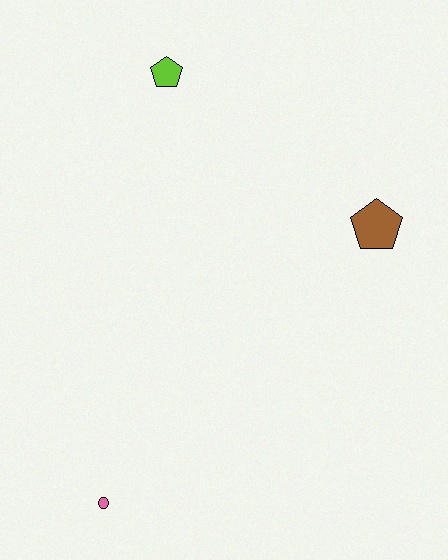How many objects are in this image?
There are 3 objects.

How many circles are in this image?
There is 1 circle.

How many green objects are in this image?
There are no green objects.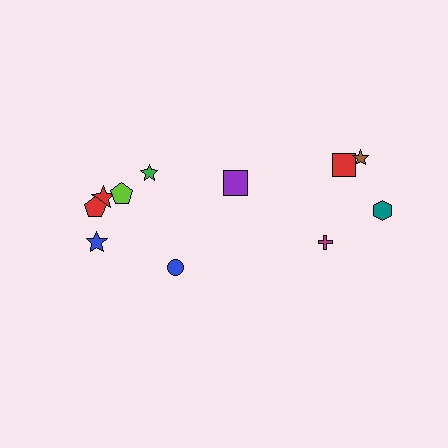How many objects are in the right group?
There are 4 objects.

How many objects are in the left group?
There are 7 objects.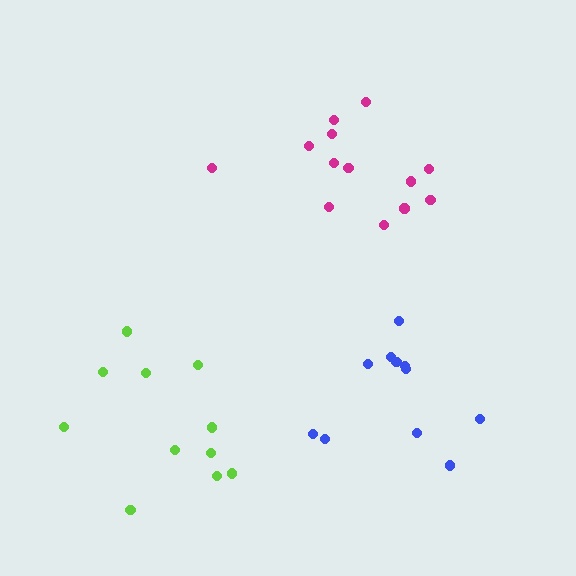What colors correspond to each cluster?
The clusters are colored: magenta, lime, blue.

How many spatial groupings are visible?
There are 3 spatial groupings.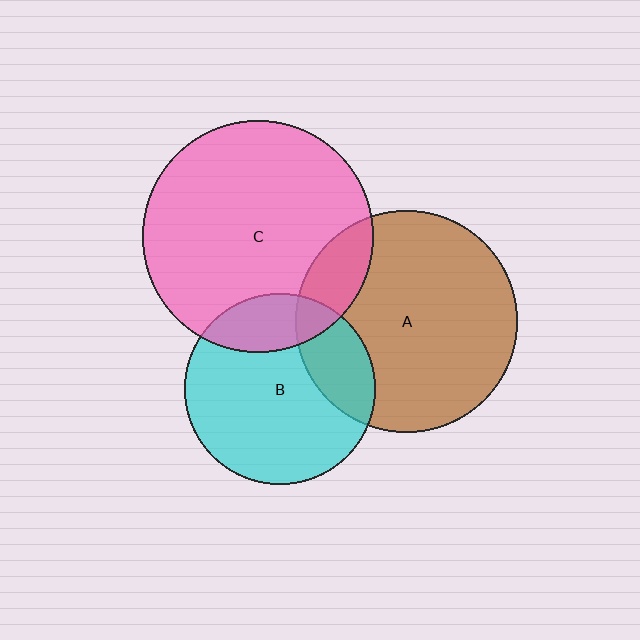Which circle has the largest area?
Circle C (pink).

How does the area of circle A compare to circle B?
Approximately 1.3 times.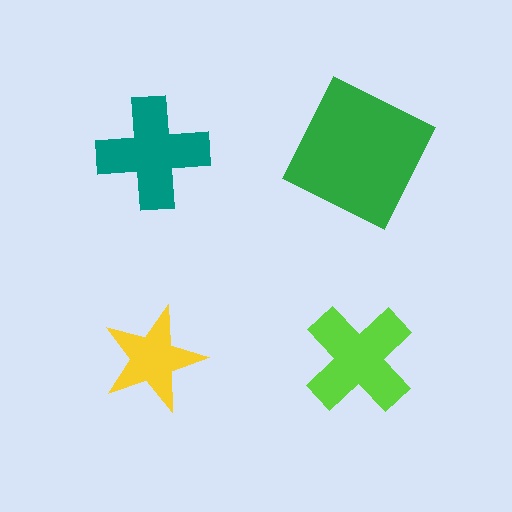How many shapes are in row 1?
2 shapes.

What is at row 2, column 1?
A yellow star.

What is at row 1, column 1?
A teal cross.